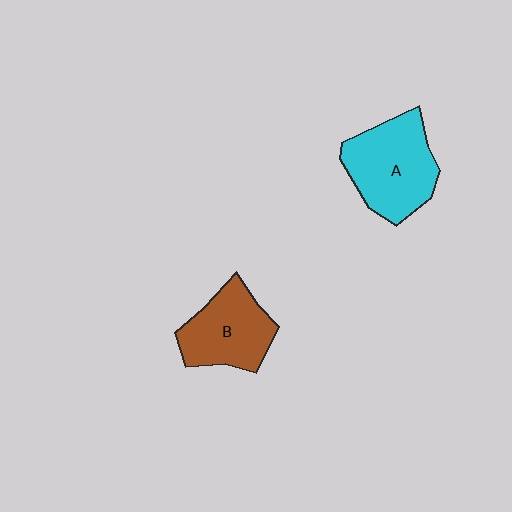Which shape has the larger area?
Shape A (cyan).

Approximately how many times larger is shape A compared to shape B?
Approximately 1.2 times.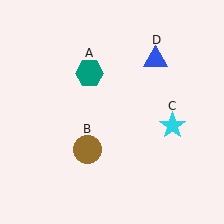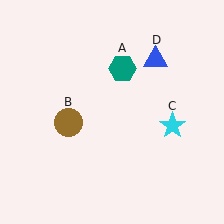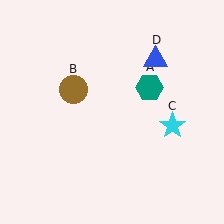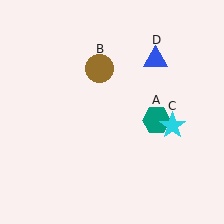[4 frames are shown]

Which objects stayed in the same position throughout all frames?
Cyan star (object C) and blue triangle (object D) remained stationary.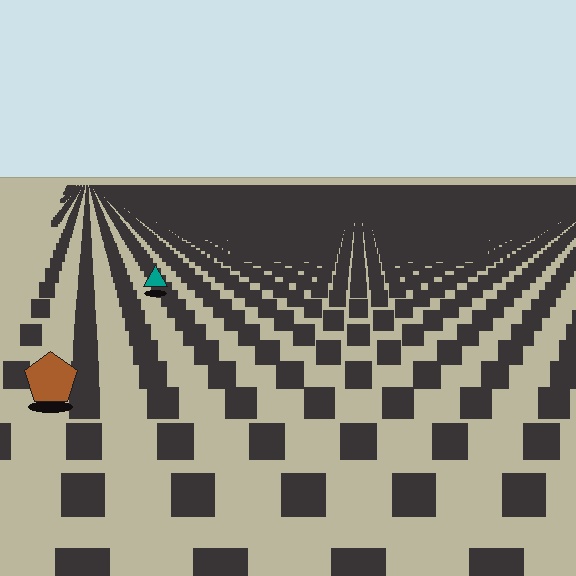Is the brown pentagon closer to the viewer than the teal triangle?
Yes. The brown pentagon is closer — you can tell from the texture gradient: the ground texture is coarser near it.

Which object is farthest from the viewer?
The teal triangle is farthest from the viewer. It appears smaller and the ground texture around it is denser.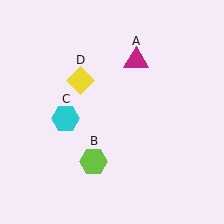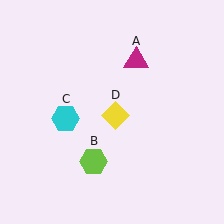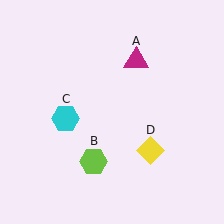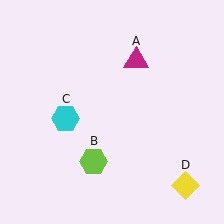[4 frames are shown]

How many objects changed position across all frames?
1 object changed position: yellow diamond (object D).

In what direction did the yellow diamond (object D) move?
The yellow diamond (object D) moved down and to the right.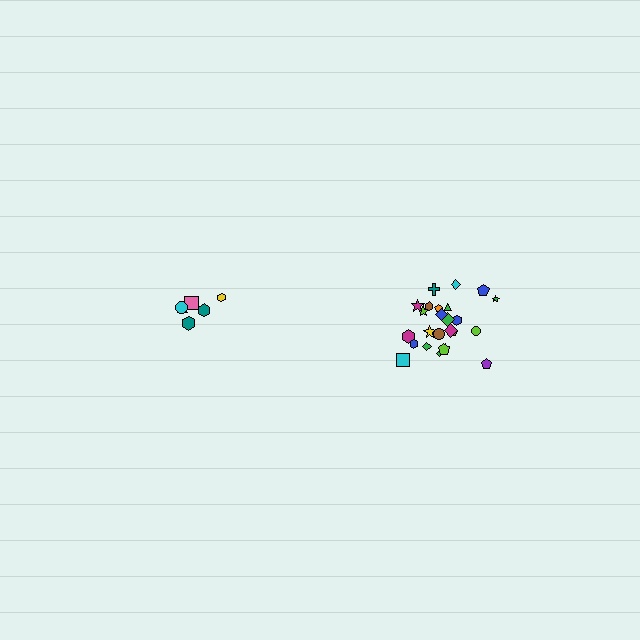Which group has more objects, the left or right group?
The right group.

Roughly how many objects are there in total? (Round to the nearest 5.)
Roughly 30 objects in total.